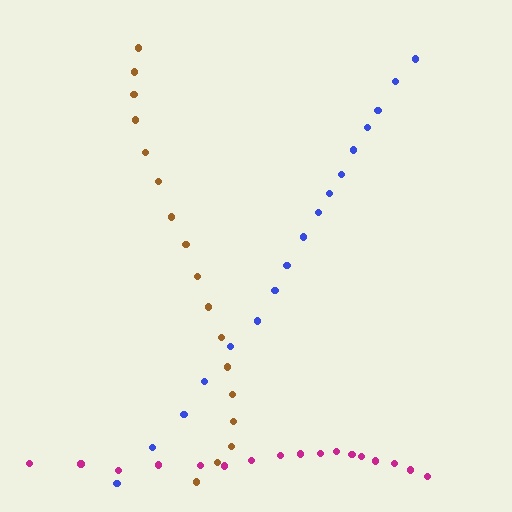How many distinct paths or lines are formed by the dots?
There are 3 distinct paths.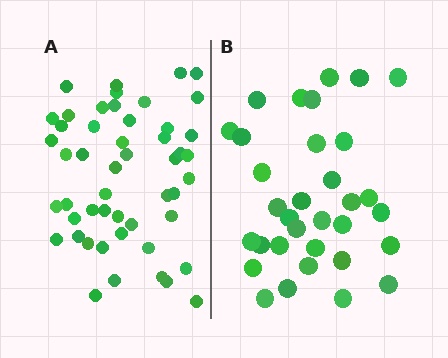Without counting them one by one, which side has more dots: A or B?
Region A (the left region) has more dots.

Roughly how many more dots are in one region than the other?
Region A has approximately 15 more dots than region B.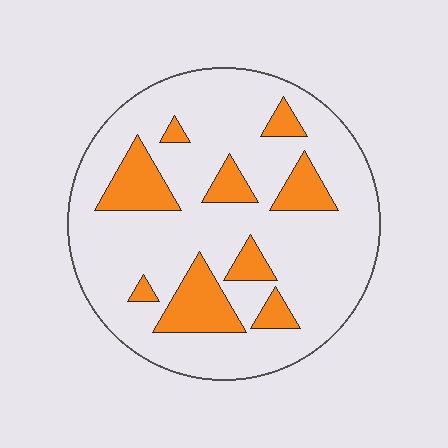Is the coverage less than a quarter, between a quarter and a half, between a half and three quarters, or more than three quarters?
Less than a quarter.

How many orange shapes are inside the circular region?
9.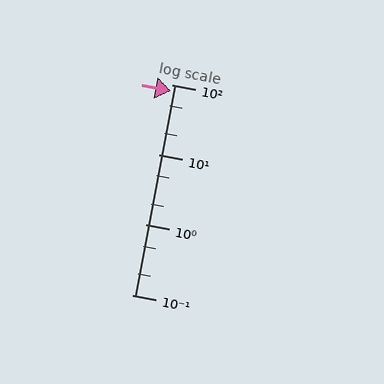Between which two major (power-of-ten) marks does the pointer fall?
The pointer is between 10 and 100.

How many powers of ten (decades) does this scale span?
The scale spans 3 decades, from 0.1 to 100.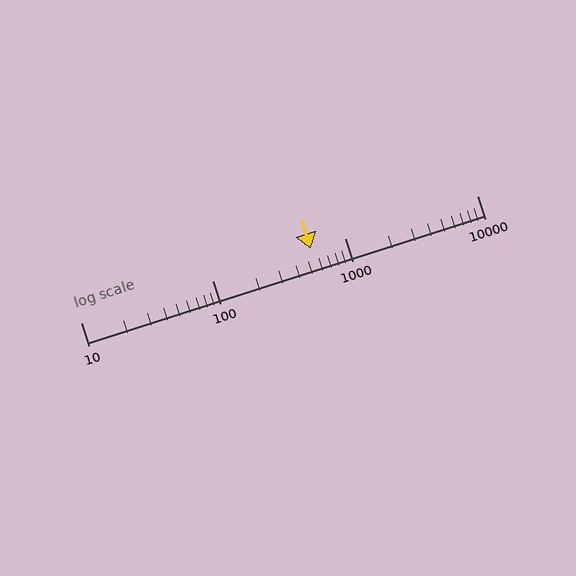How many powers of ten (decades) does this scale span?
The scale spans 3 decades, from 10 to 10000.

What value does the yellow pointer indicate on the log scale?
The pointer indicates approximately 550.